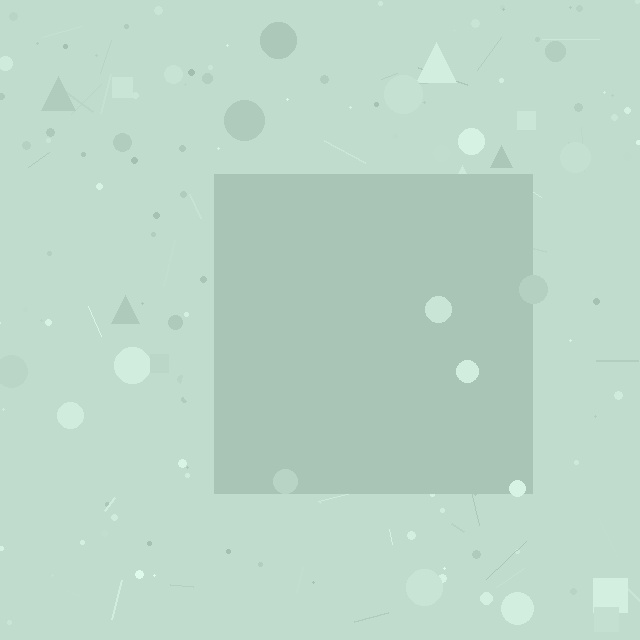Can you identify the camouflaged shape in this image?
The camouflaged shape is a square.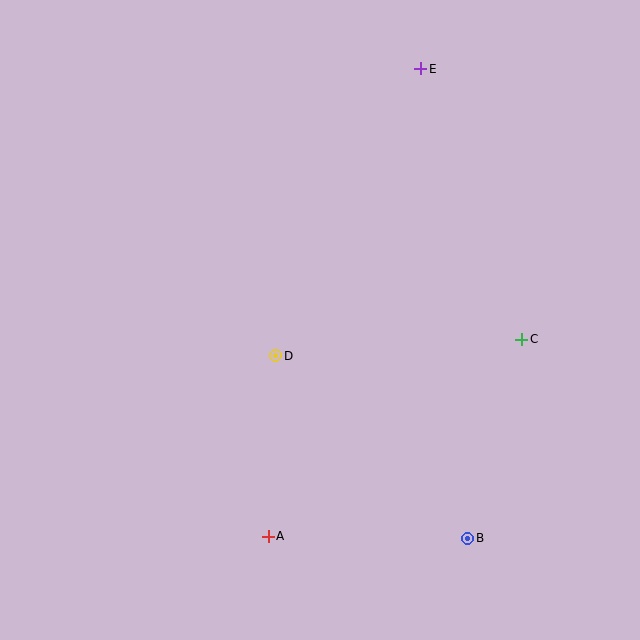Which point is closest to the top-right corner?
Point E is closest to the top-right corner.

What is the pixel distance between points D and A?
The distance between D and A is 181 pixels.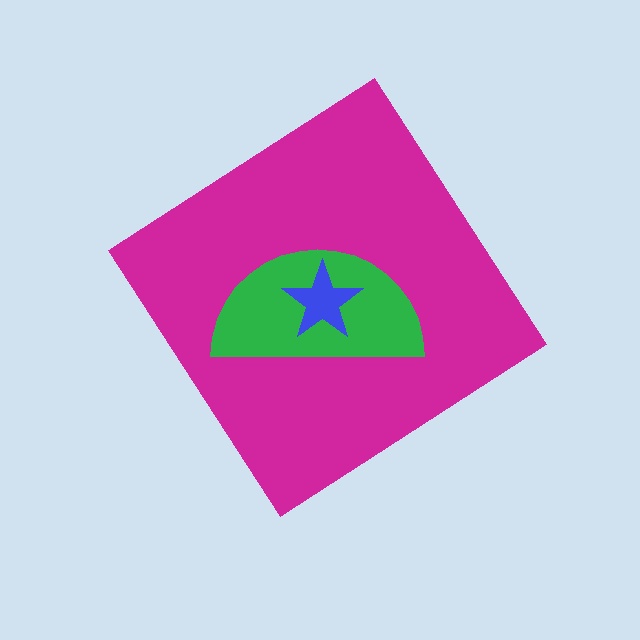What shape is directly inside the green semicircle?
The blue star.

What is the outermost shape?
The magenta diamond.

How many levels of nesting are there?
3.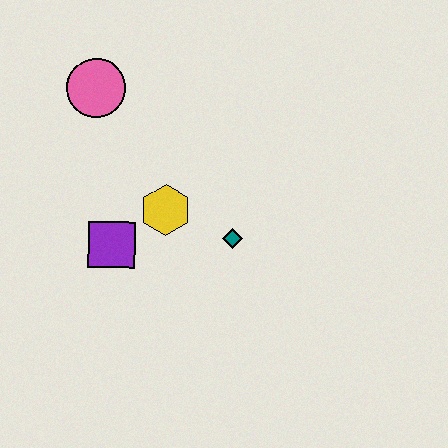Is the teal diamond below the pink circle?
Yes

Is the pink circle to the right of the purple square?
No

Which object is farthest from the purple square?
The pink circle is farthest from the purple square.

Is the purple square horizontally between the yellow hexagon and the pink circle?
Yes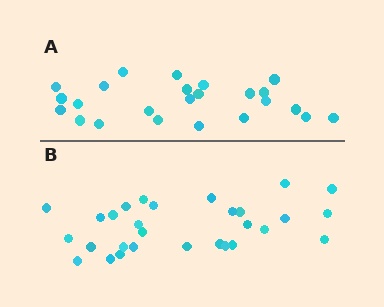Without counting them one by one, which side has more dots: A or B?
Region B (the bottom region) has more dots.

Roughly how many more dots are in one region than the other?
Region B has about 5 more dots than region A.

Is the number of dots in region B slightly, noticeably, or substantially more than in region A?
Region B has only slightly more — the two regions are fairly close. The ratio is roughly 1.2 to 1.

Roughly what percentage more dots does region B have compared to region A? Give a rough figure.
About 20% more.